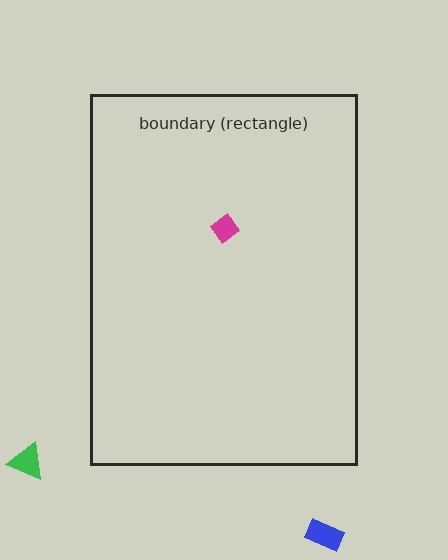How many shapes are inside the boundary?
1 inside, 2 outside.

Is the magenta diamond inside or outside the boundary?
Inside.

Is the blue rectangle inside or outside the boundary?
Outside.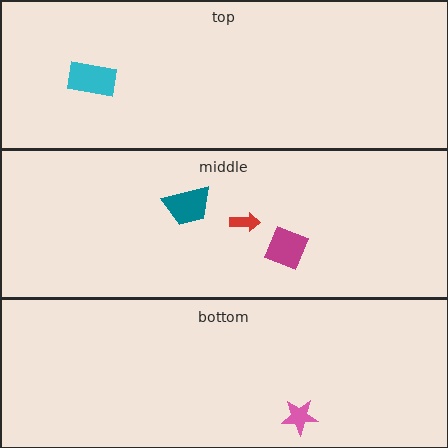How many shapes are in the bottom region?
1.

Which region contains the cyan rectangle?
The top region.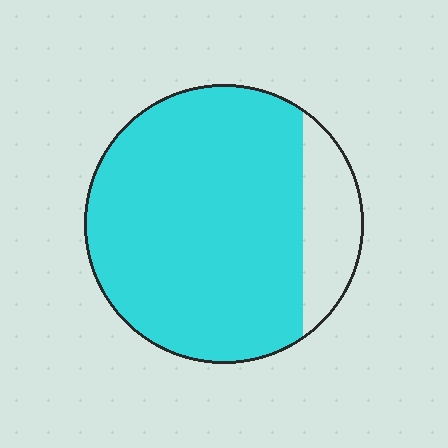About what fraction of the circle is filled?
About five sixths (5/6).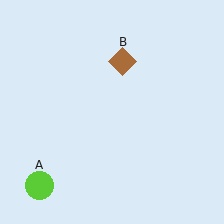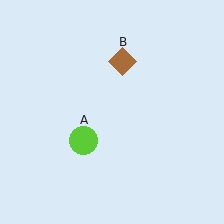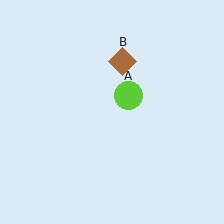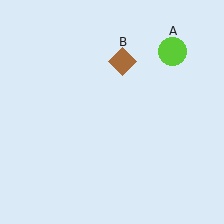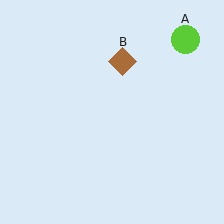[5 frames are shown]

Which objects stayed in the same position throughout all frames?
Brown diamond (object B) remained stationary.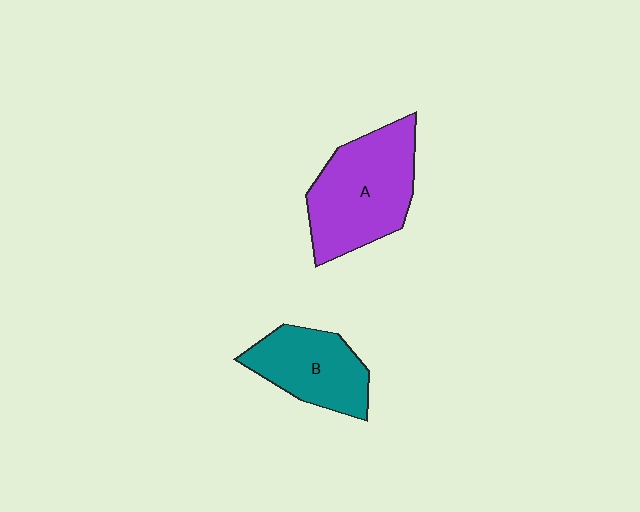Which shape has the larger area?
Shape A (purple).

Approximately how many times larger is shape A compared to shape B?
Approximately 1.4 times.